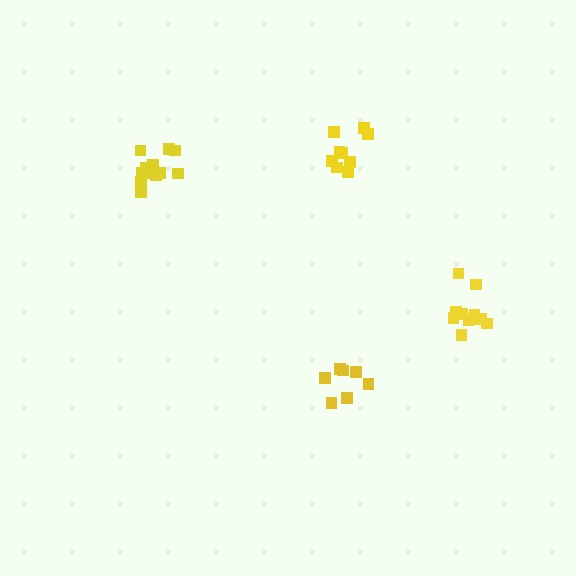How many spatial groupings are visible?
There are 4 spatial groupings.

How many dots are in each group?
Group 1: 12 dots, Group 2: 12 dots, Group 3: 9 dots, Group 4: 7 dots (40 total).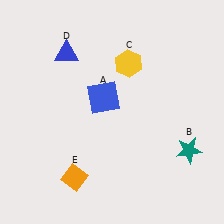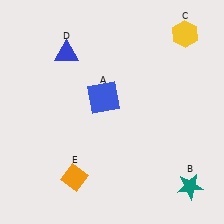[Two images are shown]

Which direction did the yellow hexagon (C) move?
The yellow hexagon (C) moved right.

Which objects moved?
The objects that moved are: the teal star (B), the yellow hexagon (C).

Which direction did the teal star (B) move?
The teal star (B) moved down.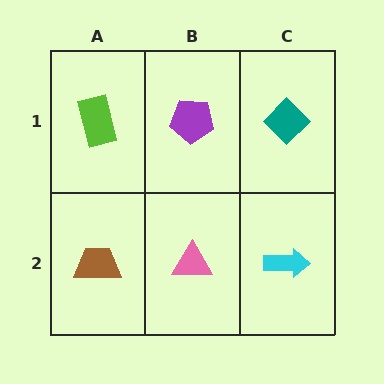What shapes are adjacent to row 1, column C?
A cyan arrow (row 2, column C), a purple pentagon (row 1, column B).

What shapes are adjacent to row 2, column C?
A teal diamond (row 1, column C), a pink triangle (row 2, column B).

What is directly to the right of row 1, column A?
A purple pentagon.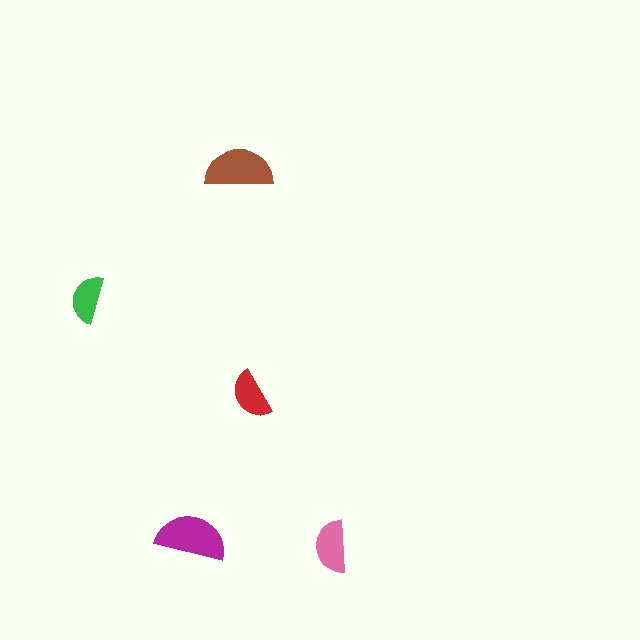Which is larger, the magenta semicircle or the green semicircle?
The magenta one.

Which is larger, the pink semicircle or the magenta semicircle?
The magenta one.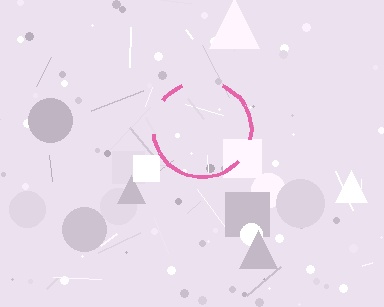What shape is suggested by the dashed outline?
The dashed outline suggests a circle.